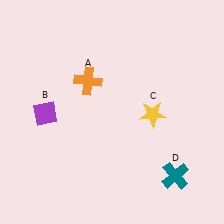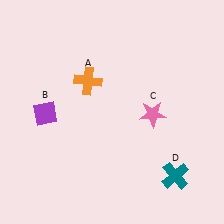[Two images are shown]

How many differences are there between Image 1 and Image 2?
There is 1 difference between the two images.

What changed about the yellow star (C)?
In Image 1, C is yellow. In Image 2, it changed to pink.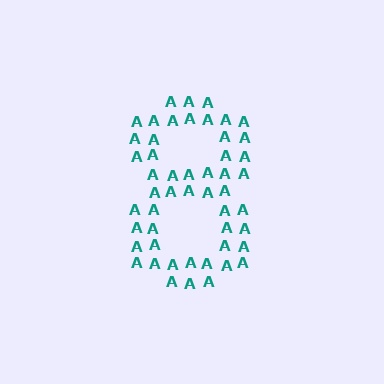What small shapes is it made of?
It is made of small letter A's.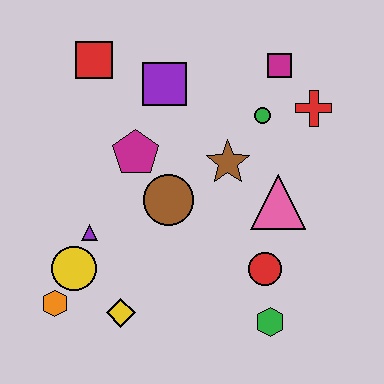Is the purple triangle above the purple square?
No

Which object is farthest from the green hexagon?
The red square is farthest from the green hexagon.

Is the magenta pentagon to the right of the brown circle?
No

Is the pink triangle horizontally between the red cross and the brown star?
Yes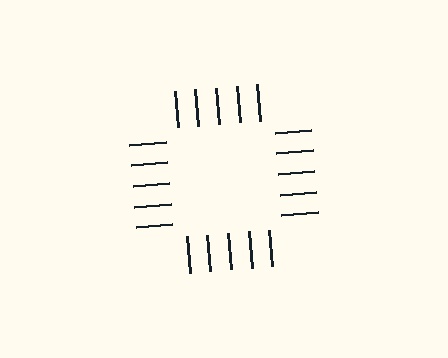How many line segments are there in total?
20 — 5 along each of the 4 edges.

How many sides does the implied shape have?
4 sides — the line-ends trace a square.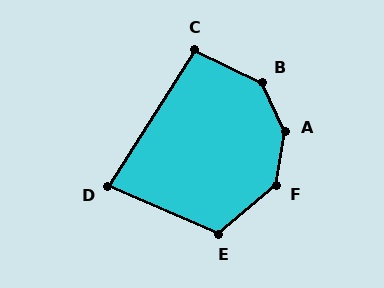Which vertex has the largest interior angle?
A, at approximately 146 degrees.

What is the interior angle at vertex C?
Approximately 97 degrees (obtuse).